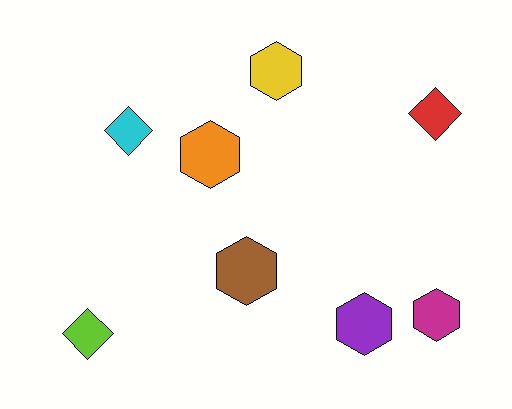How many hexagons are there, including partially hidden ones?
There are 5 hexagons.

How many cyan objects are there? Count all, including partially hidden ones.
There is 1 cyan object.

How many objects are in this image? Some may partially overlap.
There are 8 objects.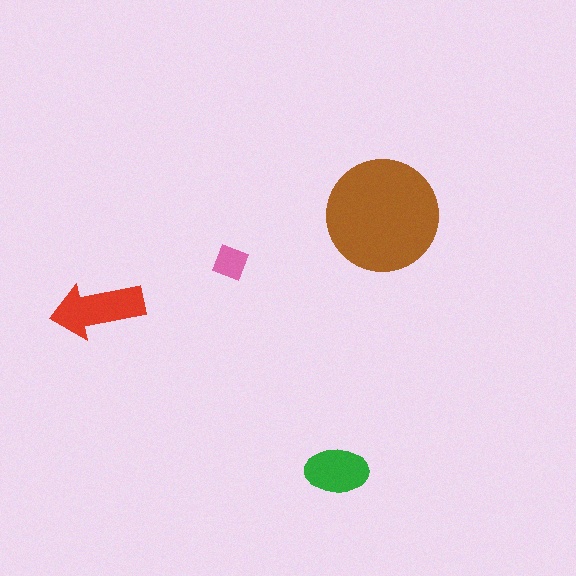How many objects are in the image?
There are 4 objects in the image.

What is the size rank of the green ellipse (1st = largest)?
3rd.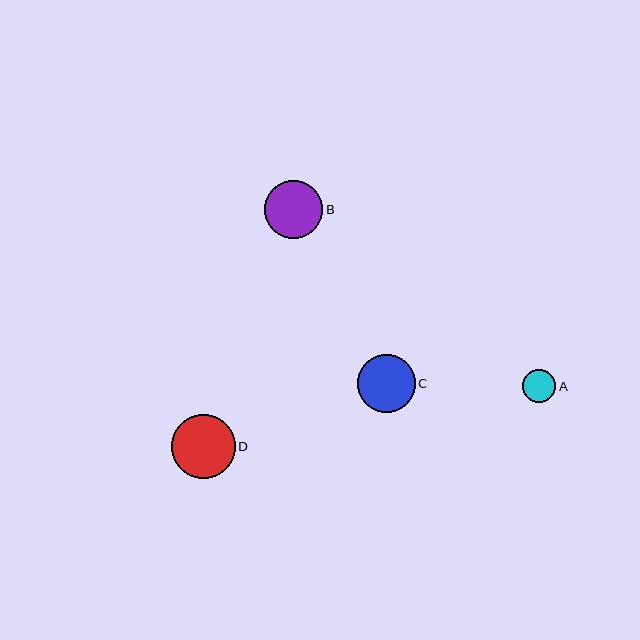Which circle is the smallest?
Circle A is the smallest with a size of approximately 33 pixels.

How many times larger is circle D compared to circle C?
Circle D is approximately 1.1 times the size of circle C.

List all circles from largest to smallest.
From largest to smallest: D, B, C, A.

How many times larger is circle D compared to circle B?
Circle D is approximately 1.1 times the size of circle B.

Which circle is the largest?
Circle D is the largest with a size of approximately 64 pixels.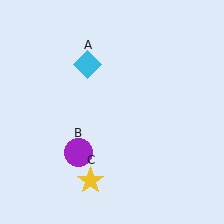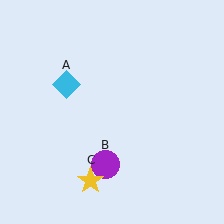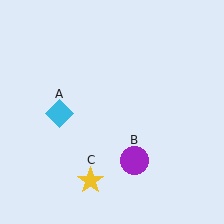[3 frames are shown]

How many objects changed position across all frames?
2 objects changed position: cyan diamond (object A), purple circle (object B).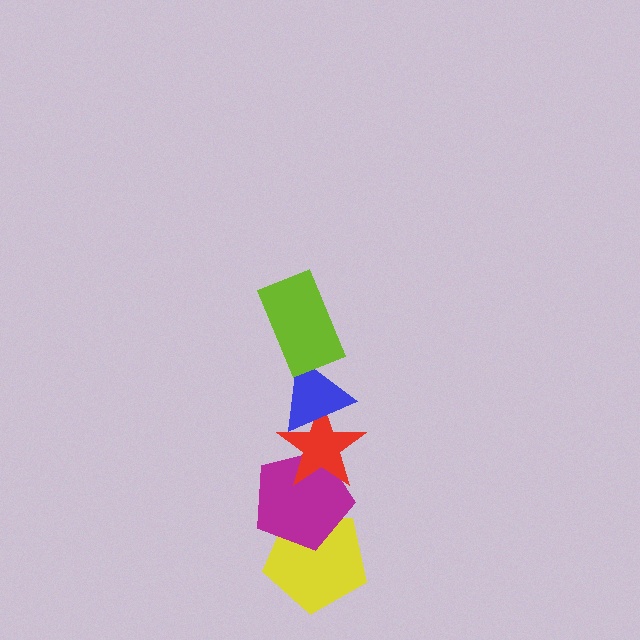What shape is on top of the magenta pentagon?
The red star is on top of the magenta pentagon.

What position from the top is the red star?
The red star is 3rd from the top.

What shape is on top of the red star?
The blue triangle is on top of the red star.